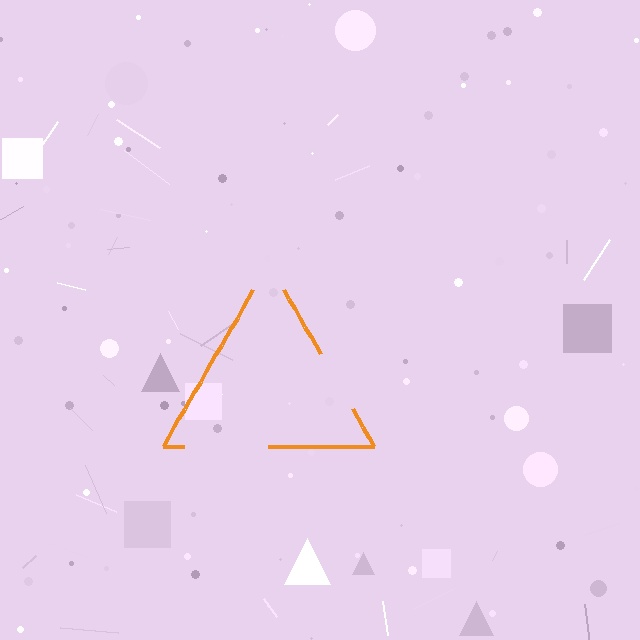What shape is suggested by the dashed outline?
The dashed outline suggests a triangle.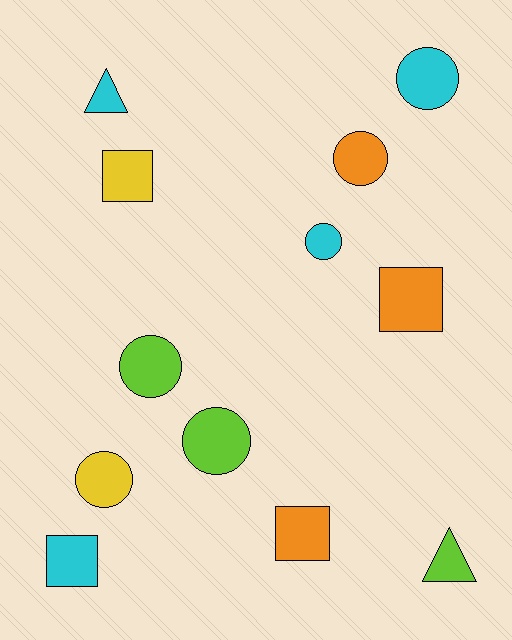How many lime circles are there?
There are 2 lime circles.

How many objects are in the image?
There are 12 objects.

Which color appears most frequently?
Cyan, with 4 objects.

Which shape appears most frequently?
Circle, with 6 objects.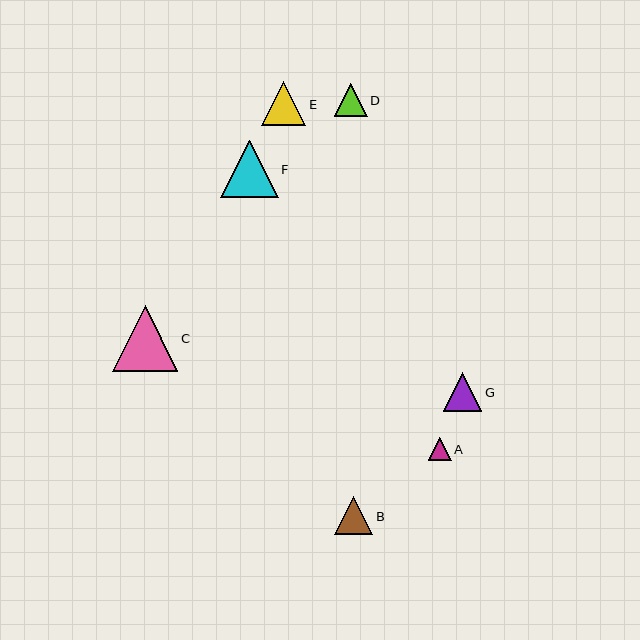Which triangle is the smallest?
Triangle A is the smallest with a size of approximately 23 pixels.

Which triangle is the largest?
Triangle C is the largest with a size of approximately 65 pixels.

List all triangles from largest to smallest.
From largest to smallest: C, F, E, G, B, D, A.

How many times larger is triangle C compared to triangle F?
Triangle C is approximately 1.1 times the size of triangle F.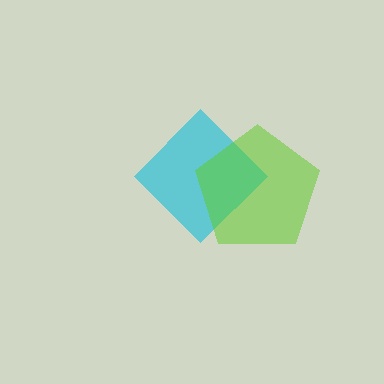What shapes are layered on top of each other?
The layered shapes are: a cyan diamond, a lime pentagon.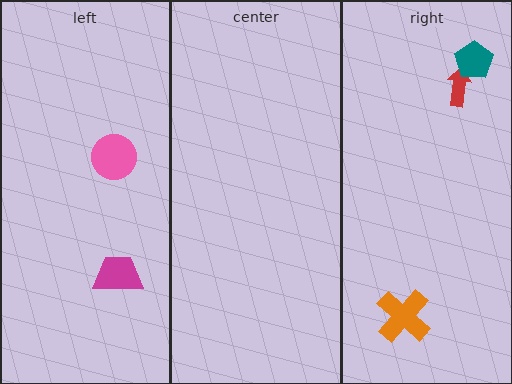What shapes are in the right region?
The red arrow, the teal pentagon, the orange cross.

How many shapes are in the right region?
3.